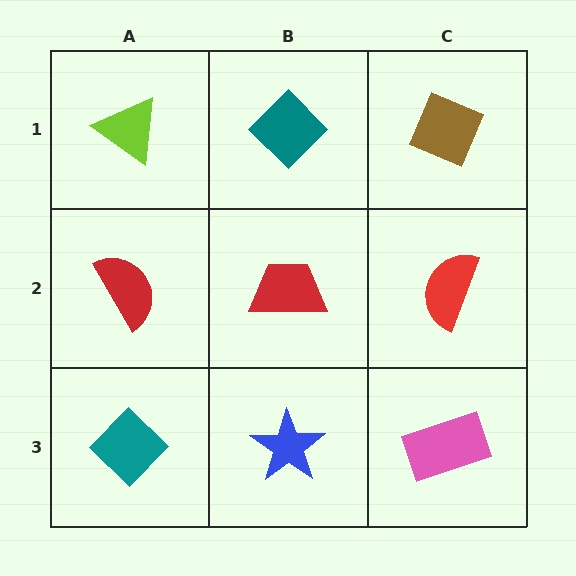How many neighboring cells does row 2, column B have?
4.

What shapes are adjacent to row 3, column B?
A red trapezoid (row 2, column B), a teal diamond (row 3, column A), a pink rectangle (row 3, column C).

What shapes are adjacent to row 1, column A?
A red semicircle (row 2, column A), a teal diamond (row 1, column B).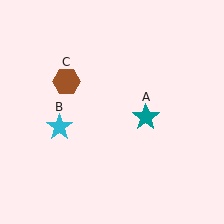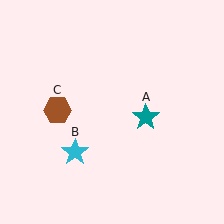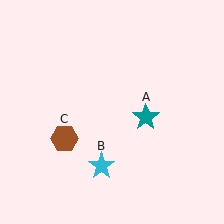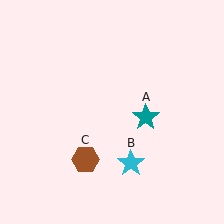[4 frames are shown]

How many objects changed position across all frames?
2 objects changed position: cyan star (object B), brown hexagon (object C).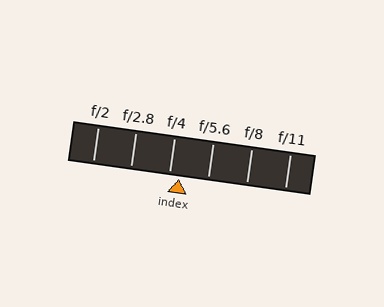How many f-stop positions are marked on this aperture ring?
There are 6 f-stop positions marked.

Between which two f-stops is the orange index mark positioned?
The index mark is between f/4 and f/5.6.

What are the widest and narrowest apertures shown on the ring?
The widest aperture shown is f/2 and the narrowest is f/11.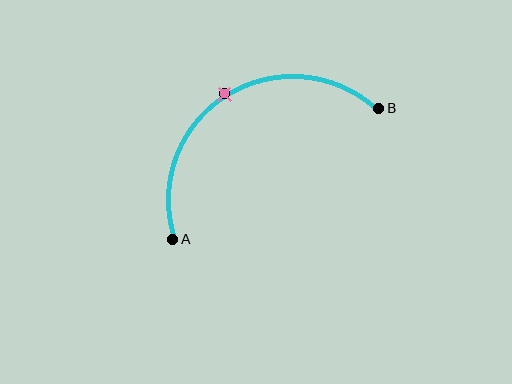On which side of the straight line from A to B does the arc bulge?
The arc bulges above the straight line connecting A and B.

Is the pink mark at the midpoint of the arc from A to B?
Yes. The pink mark lies on the arc at equal arc-length from both A and B — it is the arc midpoint.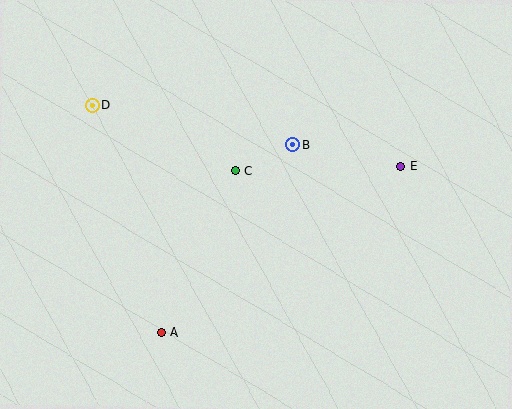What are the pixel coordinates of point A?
Point A is at (161, 332).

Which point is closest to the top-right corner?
Point E is closest to the top-right corner.